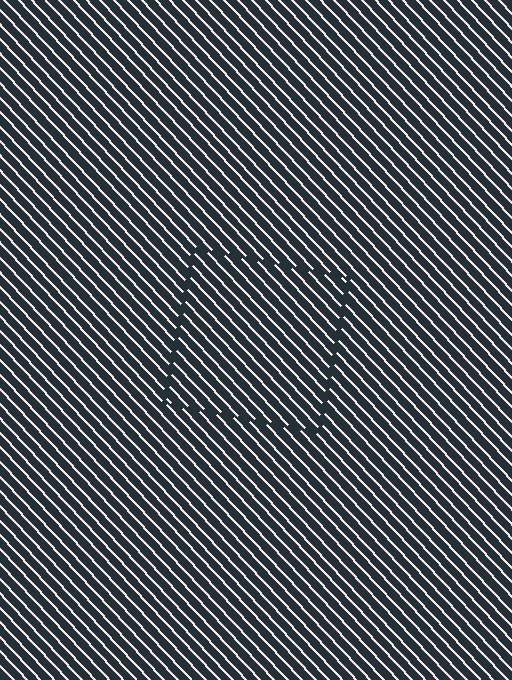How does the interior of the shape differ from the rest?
The interior of the shape contains the same grating, shifted by half a period — the contour is defined by the phase discontinuity where line-ends from the inner and outer gratings abut.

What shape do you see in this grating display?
An illusory square. The interior of the shape contains the same grating, shifted by half a period — the contour is defined by the phase discontinuity where line-ends from the inner and outer gratings abut.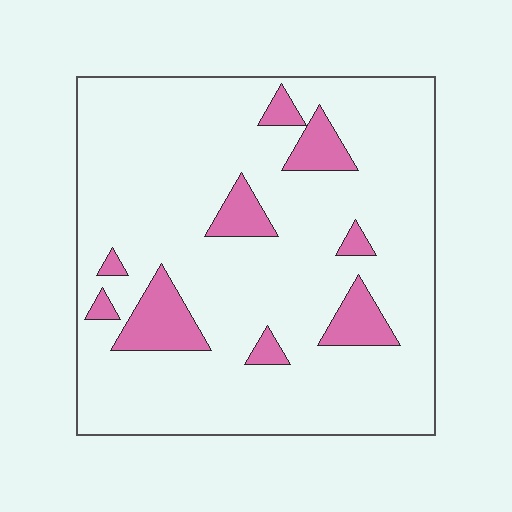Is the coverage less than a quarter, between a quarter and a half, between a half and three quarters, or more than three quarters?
Less than a quarter.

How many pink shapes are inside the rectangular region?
9.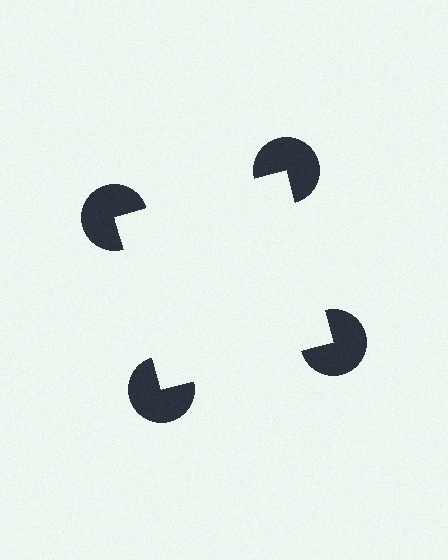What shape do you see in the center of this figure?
An illusory square — its edges are inferred from the aligned wedge cuts in the pac-man discs, not physically drawn.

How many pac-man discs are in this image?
There are 4 — one at each vertex of the illusory square.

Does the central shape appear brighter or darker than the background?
It typically appears slightly brighter than the background, even though no actual brightness change is drawn.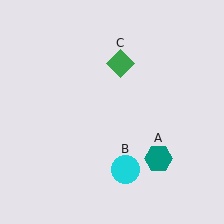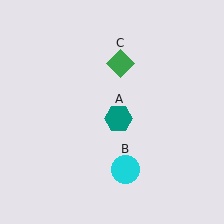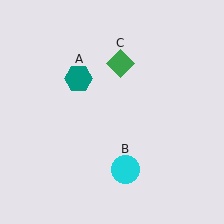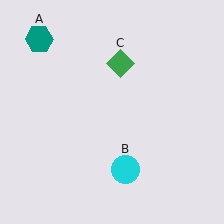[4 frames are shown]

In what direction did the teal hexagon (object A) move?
The teal hexagon (object A) moved up and to the left.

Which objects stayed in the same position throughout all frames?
Cyan circle (object B) and green diamond (object C) remained stationary.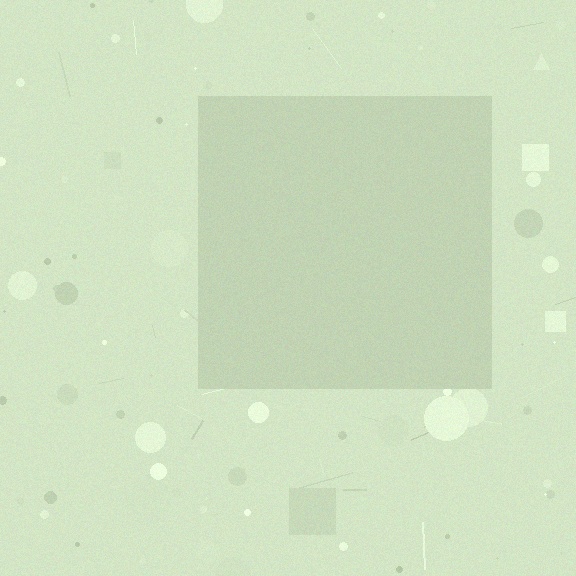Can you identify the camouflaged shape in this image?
The camouflaged shape is a square.